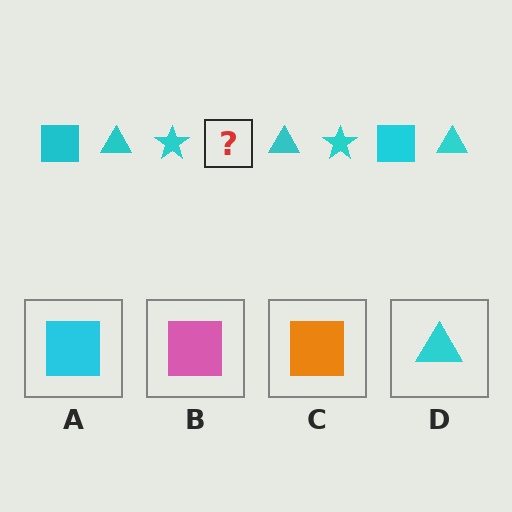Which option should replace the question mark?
Option A.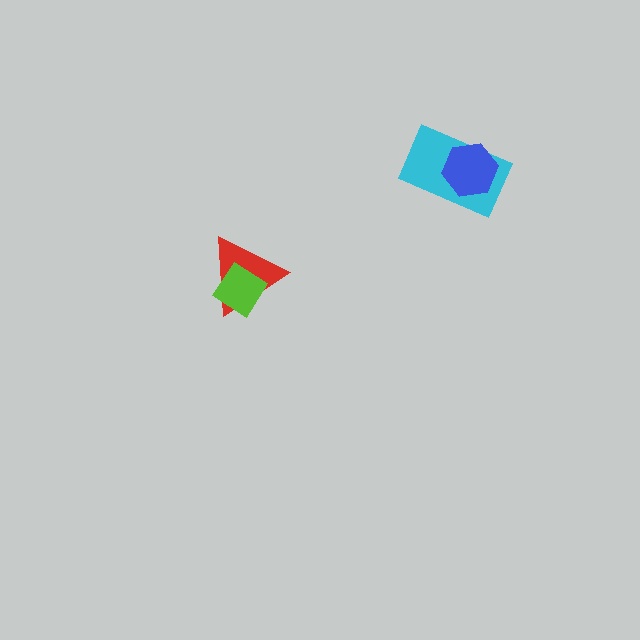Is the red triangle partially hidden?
Yes, it is partially covered by another shape.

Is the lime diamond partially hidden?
No, no other shape covers it.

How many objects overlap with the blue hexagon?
1 object overlaps with the blue hexagon.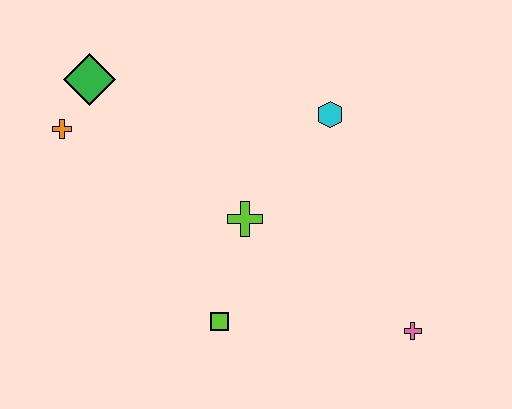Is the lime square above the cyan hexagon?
No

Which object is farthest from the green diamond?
The pink cross is farthest from the green diamond.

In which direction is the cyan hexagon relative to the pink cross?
The cyan hexagon is above the pink cross.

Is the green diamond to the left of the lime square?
Yes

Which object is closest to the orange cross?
The green diamond is closest to the orange cross.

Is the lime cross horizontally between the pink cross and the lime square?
Yes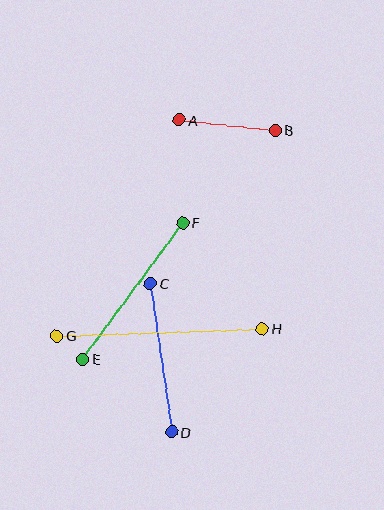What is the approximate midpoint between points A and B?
The midpoint is at approximately (227, 125) pixels.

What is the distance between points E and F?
The distance is approximately 169 pixels.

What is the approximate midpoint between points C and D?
The midpoint is at approximately (161, 358) pixels.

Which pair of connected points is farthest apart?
Points G and H are farthest apart.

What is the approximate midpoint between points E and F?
The midpoint is at approximately (133, 291) pixels.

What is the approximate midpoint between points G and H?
The midpoint is at approximately (159, 332) pixels.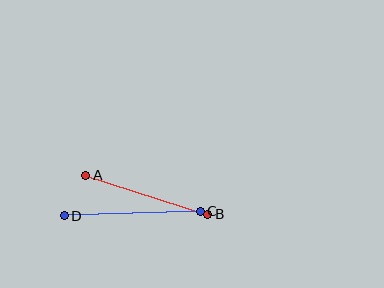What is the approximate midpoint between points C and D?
The midpoint is at approximately (132, 214) pixels.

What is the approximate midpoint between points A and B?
The midpoint is at approximately (147, 195) pixels.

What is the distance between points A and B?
The distance is approximately 128 pixels.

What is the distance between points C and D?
The distance is approximately 136 pixels.